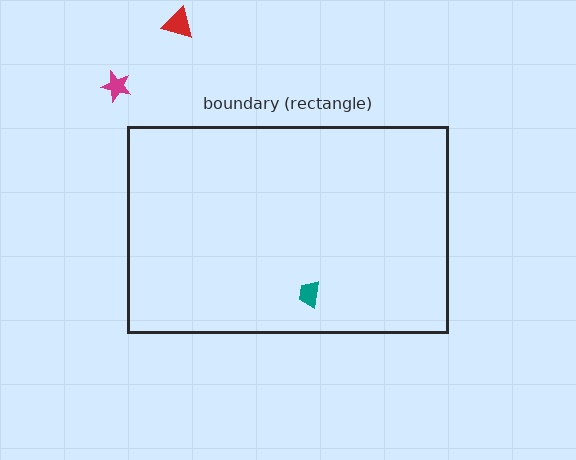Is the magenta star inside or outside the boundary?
Outside.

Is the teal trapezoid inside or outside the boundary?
Inside.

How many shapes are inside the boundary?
1 inside, 2 outside.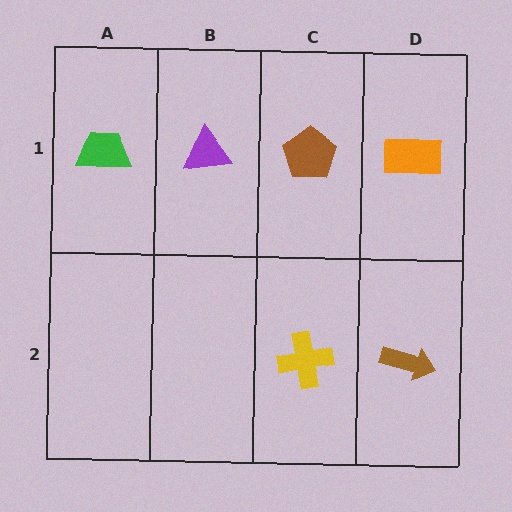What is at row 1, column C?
A brown pentagon.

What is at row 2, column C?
A yellow cross.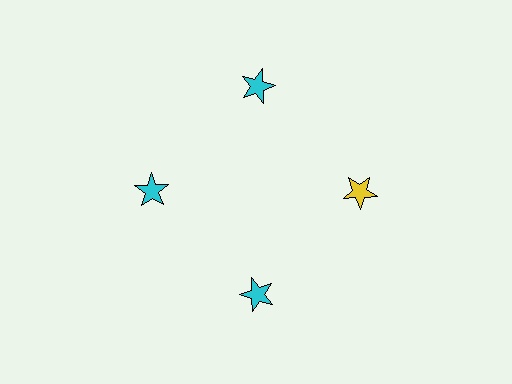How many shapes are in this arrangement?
There are 4 shapes arranged in a ring pattern.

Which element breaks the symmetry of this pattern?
The yellow star at roughly the 3 o'clock position breaks the symmetry. All other shapes are cyan stars.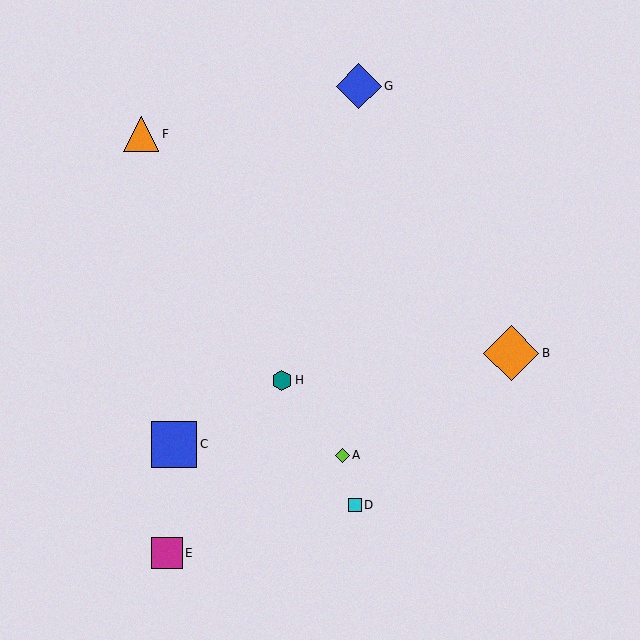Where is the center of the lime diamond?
The center of the lime diamond is at (342, 455).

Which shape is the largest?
The orange diamond (labeled B) is the largest.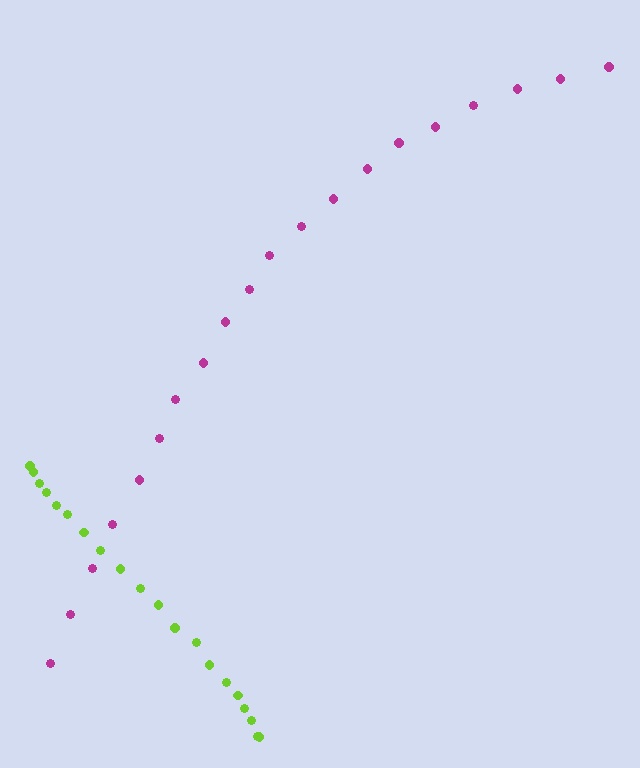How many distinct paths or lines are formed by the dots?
There are 2 distinct paths.